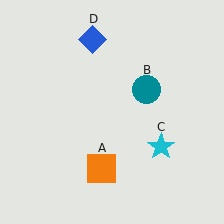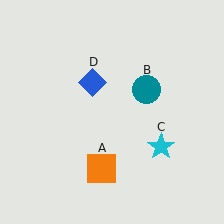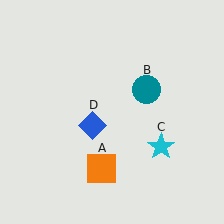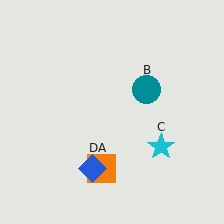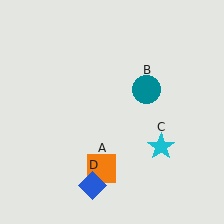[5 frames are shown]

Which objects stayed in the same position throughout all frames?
Orange square (object A) and teal circle (object B) and cyan star (object C) remained stationary.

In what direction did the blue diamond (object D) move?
The blue diamond (object D) moved down.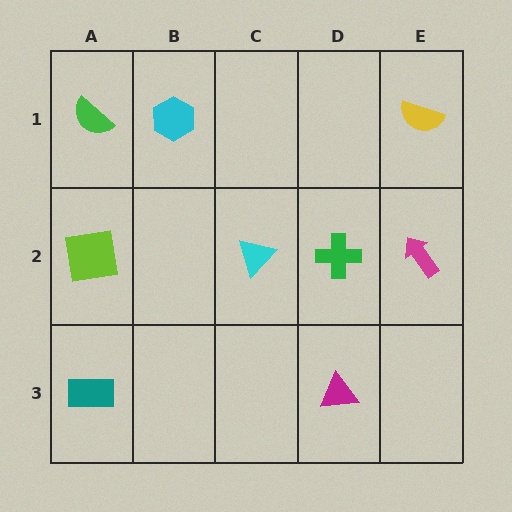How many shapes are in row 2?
4 shapes.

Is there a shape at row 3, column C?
No, that cell is empty.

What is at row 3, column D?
A magenta triangle.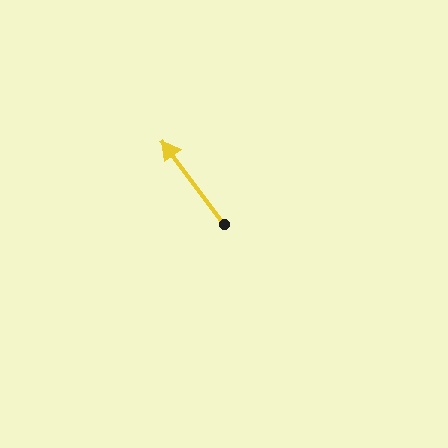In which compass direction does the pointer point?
Northwest.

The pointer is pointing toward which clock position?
Roughly 11 o'clock.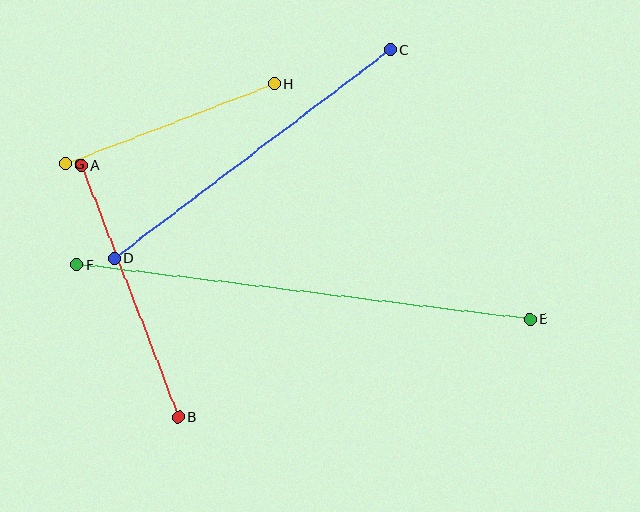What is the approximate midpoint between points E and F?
The midpoint is at approximately (303, 292) pixels.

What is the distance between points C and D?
The distance is approximately 346 pixels.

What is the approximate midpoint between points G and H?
The midpoint is at approximately (169, 124) pixels.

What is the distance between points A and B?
The distance is approximately 270 pixels.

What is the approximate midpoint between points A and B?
The midpoint is at approximately (130, 291) pixels.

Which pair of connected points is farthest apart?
Points E and F are farthest apart.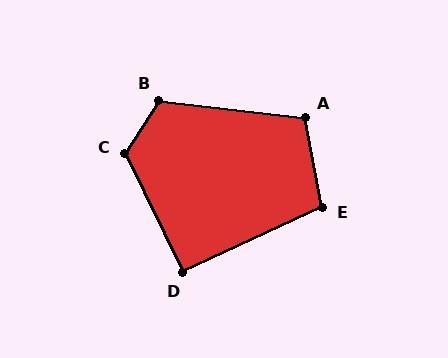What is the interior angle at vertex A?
Approximately 107 degrees (obtuse).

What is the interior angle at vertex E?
Approximately 104 degrees (obtuse).